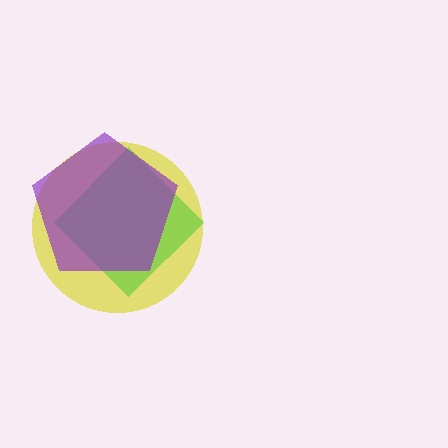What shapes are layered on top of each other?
The layered shapes are: a yellow circle, a lime diamond, a purple pentagon.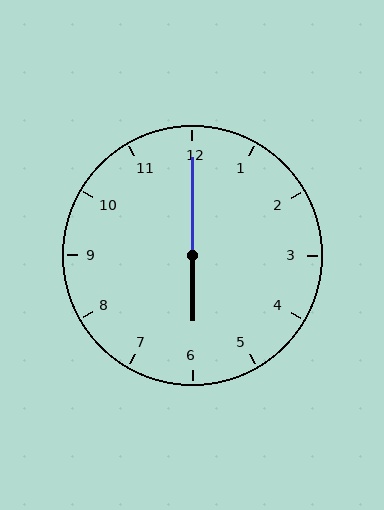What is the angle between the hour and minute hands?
Approximately 180 degrees.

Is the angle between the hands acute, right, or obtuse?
It is obtuse.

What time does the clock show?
6:00.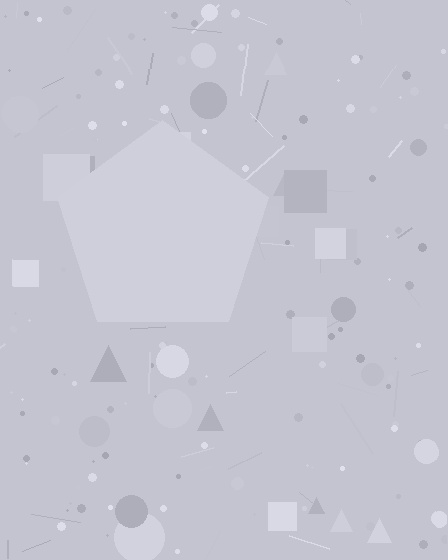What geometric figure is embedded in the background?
A pentagon is embedded in the background.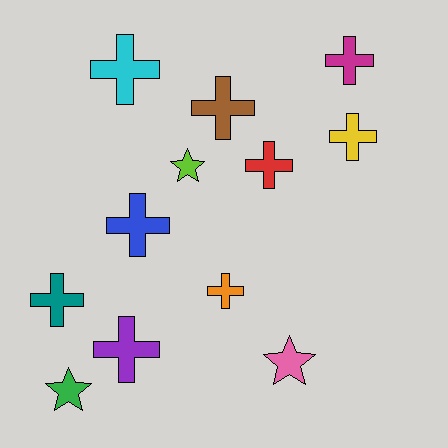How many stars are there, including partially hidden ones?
There are 3 stars.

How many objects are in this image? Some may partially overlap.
There are 12 objects.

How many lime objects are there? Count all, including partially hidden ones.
There is 1 lime object.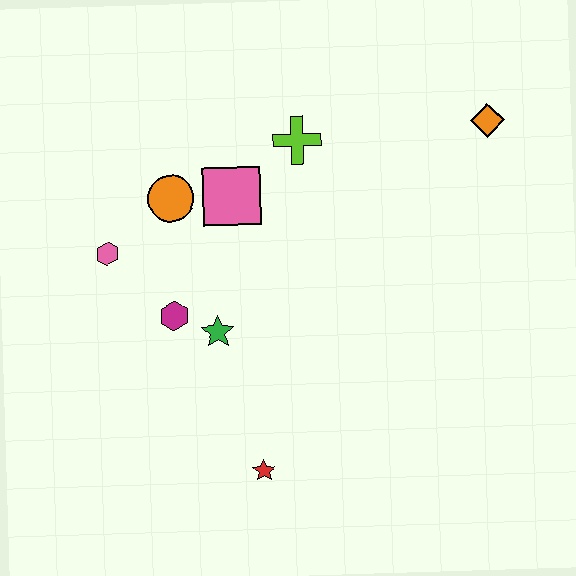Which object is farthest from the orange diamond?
The red star is farthest from the orange diamond.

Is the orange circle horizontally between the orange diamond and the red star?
No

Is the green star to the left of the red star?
Yes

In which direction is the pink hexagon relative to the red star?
The pink hexagon is above the red star.